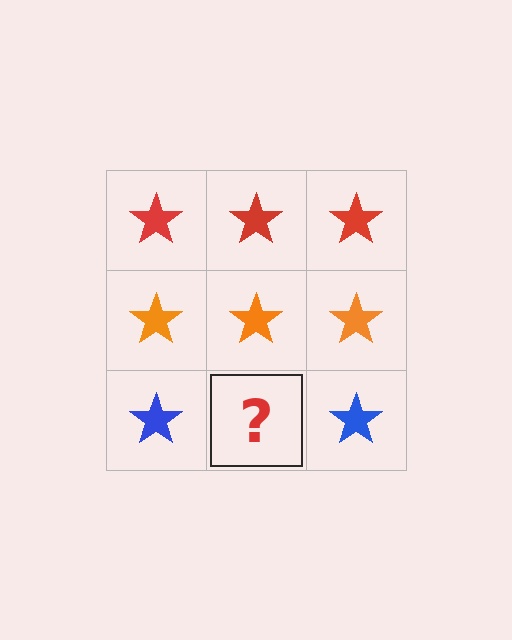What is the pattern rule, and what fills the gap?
The rule is that each row has a consistent color. The gap should be filled with a blue star.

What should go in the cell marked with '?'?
The missing cell should contain a blue star.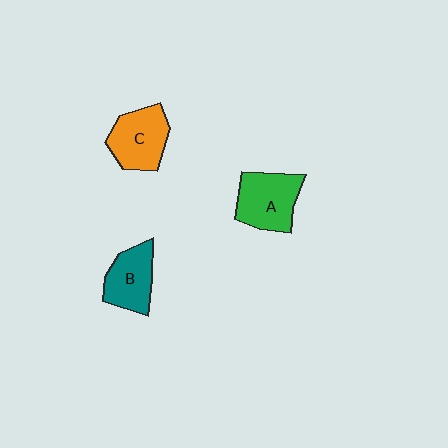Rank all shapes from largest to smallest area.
From largest to smallest: A (green), C (orange), B (teal).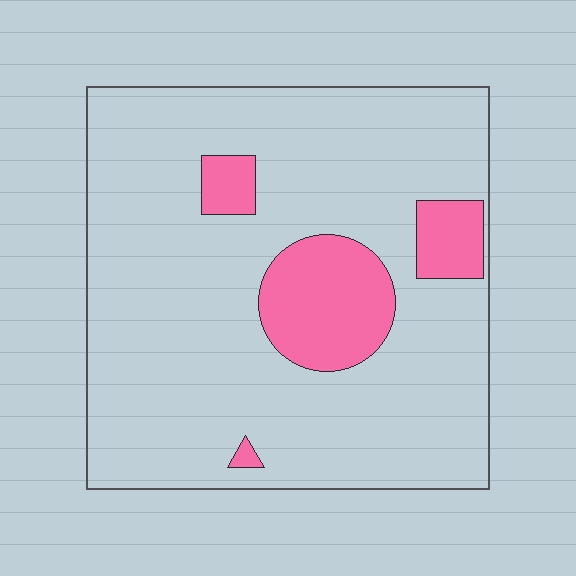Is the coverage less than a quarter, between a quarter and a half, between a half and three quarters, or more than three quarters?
Less than a quarter.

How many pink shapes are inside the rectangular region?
4.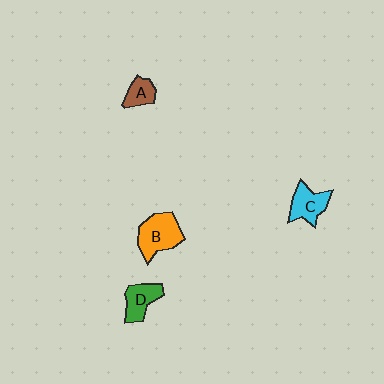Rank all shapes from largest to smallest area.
From largest to smallest: B (orange), C (cyan), D (green), A (brown).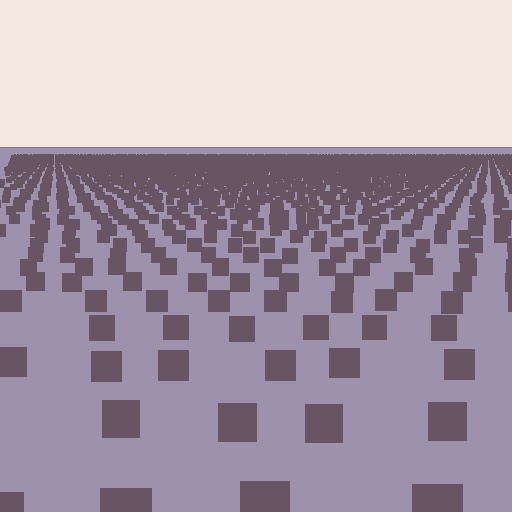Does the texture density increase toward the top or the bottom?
Density increases toward the top.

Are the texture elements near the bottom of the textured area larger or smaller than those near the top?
Larger. Near the bottom, elements are closer to the viewer and appear at a bigger on-screen size.